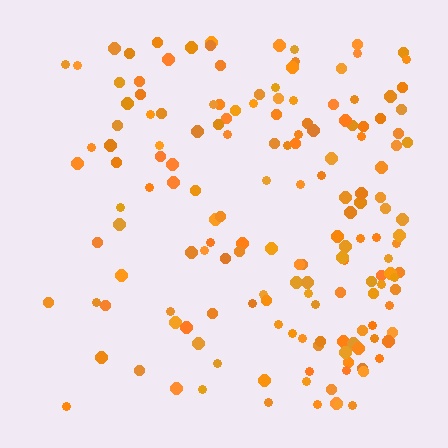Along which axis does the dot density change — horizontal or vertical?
Horizontal.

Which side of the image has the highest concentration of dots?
The right.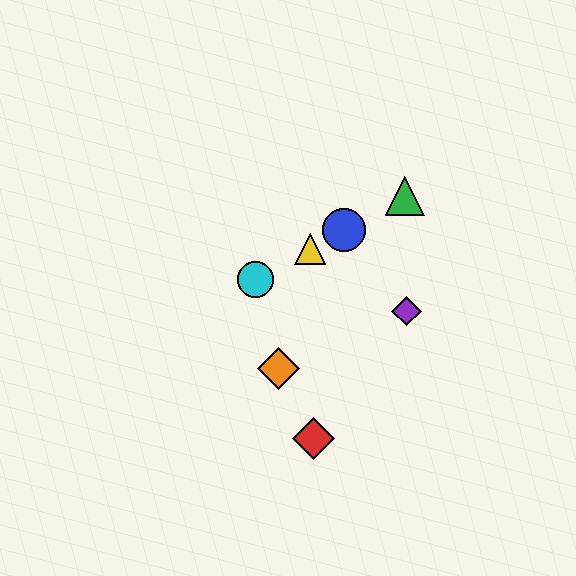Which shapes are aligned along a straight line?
The blue circle, the green triangle, the yellow triangle, the cyan circle are aligned along a straight line.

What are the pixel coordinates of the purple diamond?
The purple diamond is at (406, 311).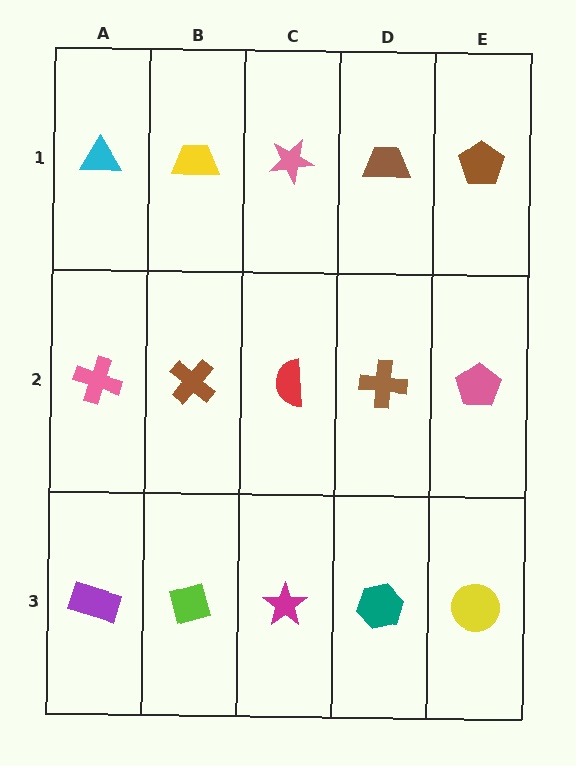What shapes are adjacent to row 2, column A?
A cyan triangle (row 1, column A), a purple rectangle (row 3, column A), a brown cross (row 2, column B).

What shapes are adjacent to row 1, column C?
A red semicircle (row 2, column C), a yellow trapezoid (row 1, column B), a brown trapezoid (row 1, column D).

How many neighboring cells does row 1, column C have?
3.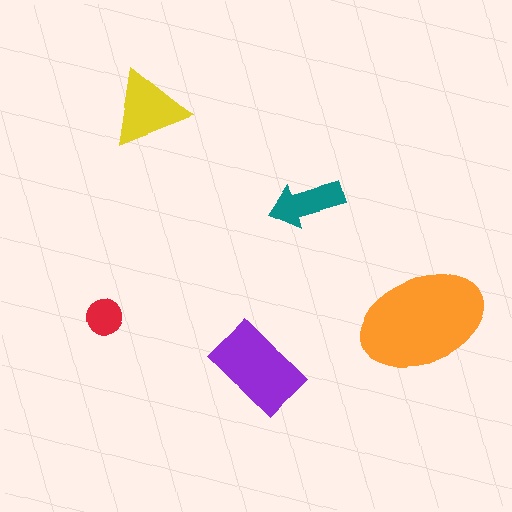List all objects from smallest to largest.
The red circle, the teal arrow, the yellow triangle, the purple rectangle, the orange ellipse.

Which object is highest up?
The yellow triangle is topmost.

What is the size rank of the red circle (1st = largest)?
5th.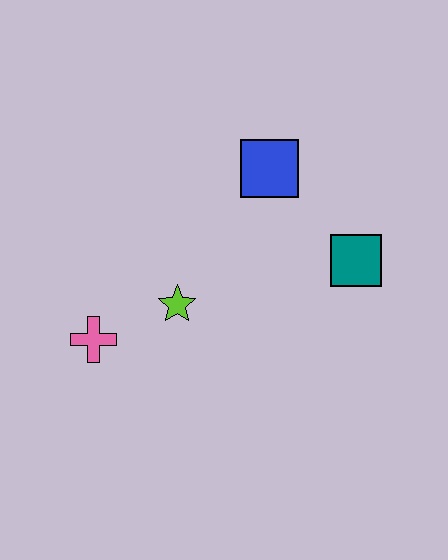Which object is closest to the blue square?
The teal square is closest to the blue square.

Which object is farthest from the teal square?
The pink cross is farthest from the teal square.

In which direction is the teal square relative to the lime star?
The teal square is to the right of the lime star.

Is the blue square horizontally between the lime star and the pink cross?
No